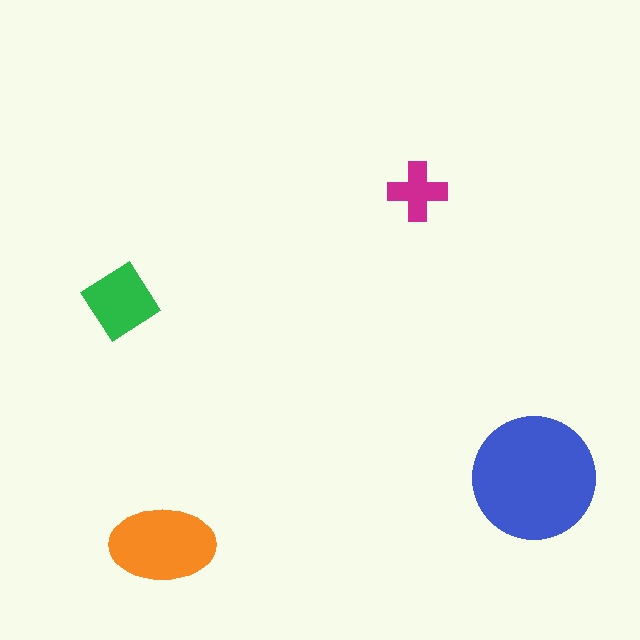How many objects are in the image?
There are 4 objects in the image.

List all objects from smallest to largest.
The magenta cross, the green diamond, the orange ellipse, the blue circle.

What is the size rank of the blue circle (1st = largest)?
1st.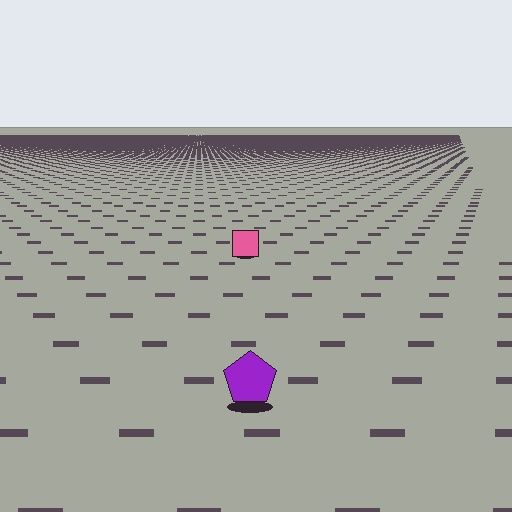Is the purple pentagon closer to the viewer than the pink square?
Yes. The purple pentagon is closer — you can tell from the texture gradient: the ground texture is coarser near it.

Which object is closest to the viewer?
The purple pentagon is closest. The texture marks near it are larger and more spread out.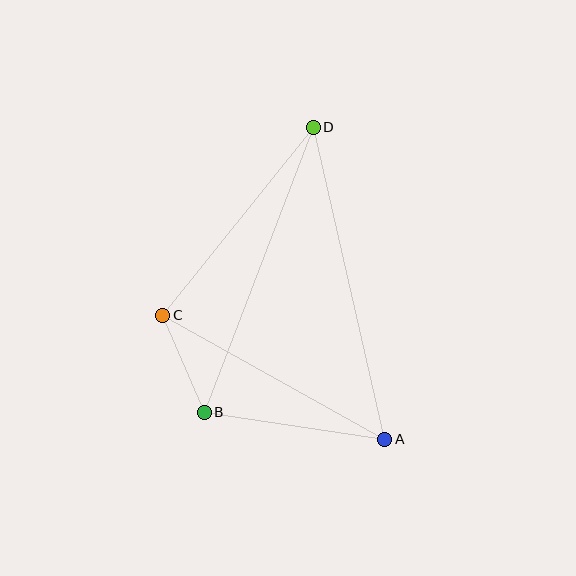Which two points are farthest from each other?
Points A and D are farthest from each other.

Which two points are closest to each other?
Points B and C are closest to each other.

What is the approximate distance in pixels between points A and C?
The distance between A and C is approximately 255 pixels.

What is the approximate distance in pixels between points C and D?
The distance between C and D is approximately 241 pixels.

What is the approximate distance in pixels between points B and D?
The distance between B and D is approximately 305 pixels.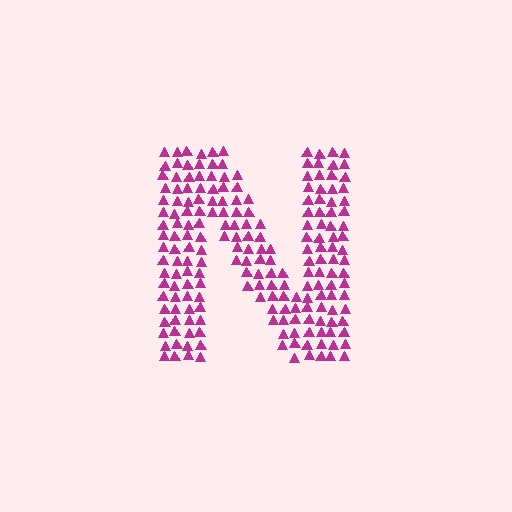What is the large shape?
The large shape is the letter N.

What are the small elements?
The small elements are triangles.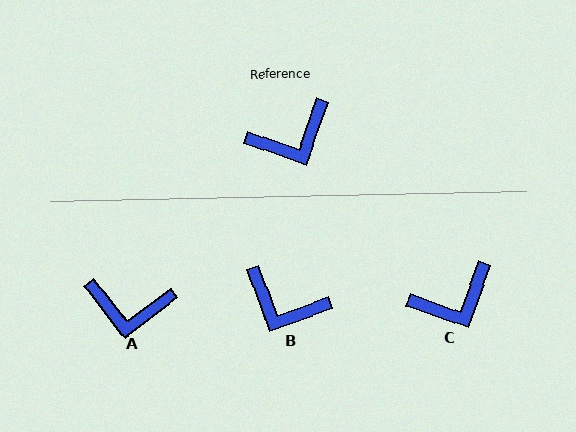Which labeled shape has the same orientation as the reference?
C.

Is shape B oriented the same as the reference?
No, it is off by about 50 degrees.